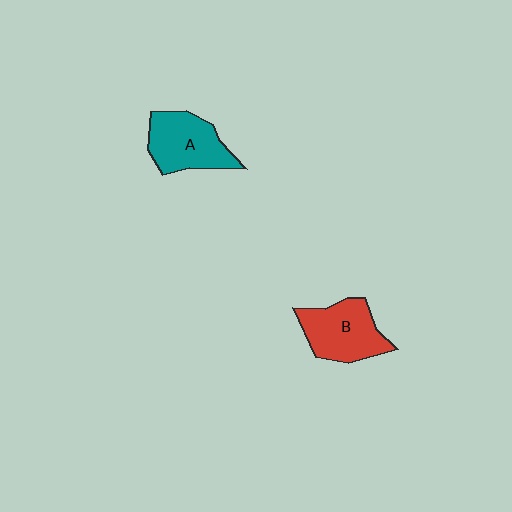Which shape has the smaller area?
Shape A (teal).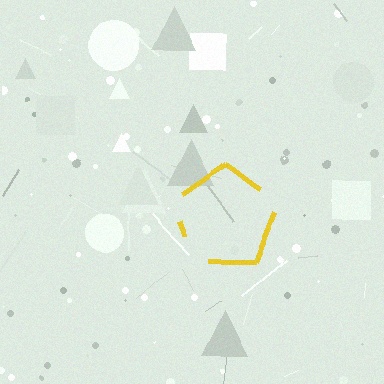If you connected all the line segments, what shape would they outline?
They would outline a pentagon.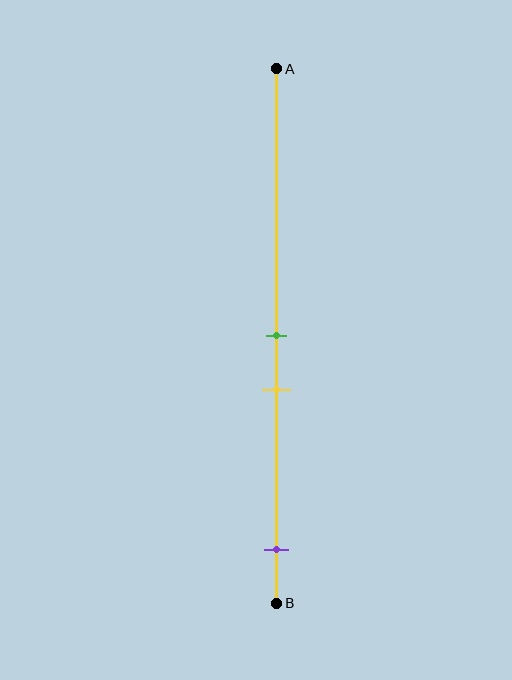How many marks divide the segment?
There are 3 marks dividing the segment.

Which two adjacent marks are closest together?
The green and yellow marks are the closest adjacent pair.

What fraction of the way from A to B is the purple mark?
The purple mark is approximately 90% (0.9) of the way from A to B.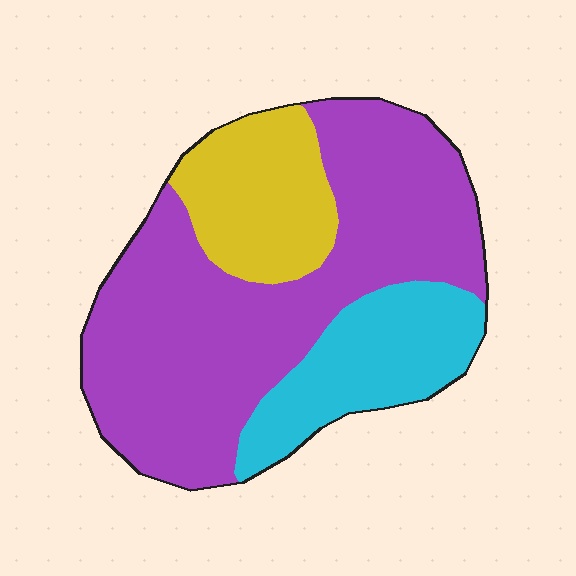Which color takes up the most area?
Purple, at roughly 60%.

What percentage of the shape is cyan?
Cyan takes up less than a quarter of the shape.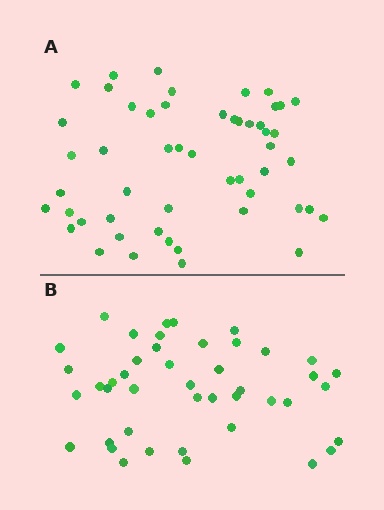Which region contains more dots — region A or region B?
Region A (the top region) has more dots.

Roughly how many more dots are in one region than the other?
Region A has roughly 8 or so more dots than region B.